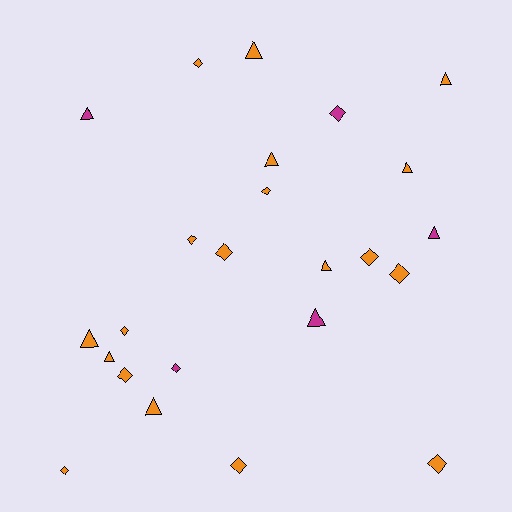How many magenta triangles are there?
There are 3 magenta triangles.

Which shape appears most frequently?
Diamond, with 13 objects.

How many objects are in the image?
There are 24 objects.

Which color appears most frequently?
Orange, with 19 objects.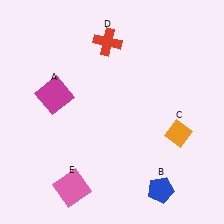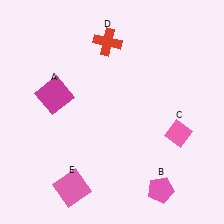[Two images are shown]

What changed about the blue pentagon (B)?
In Image 1, B is blue. In Image 2, it changed to pink.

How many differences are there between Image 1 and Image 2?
There are 2 differences between the two images.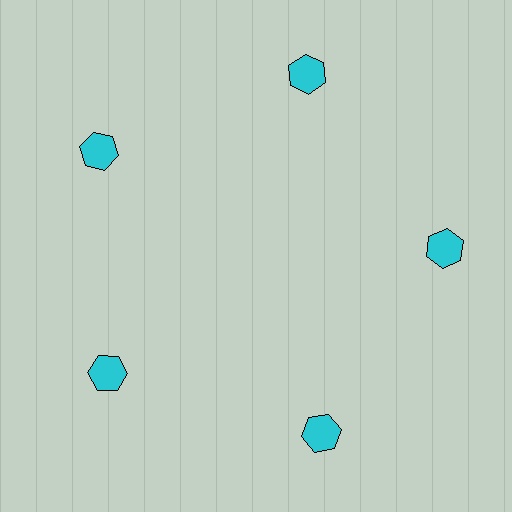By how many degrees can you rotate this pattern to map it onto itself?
The pattern maps onto itself every 72 degrees of rotation.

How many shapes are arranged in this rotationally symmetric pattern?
There are 5 shapes, arranged in 5 groups of 1.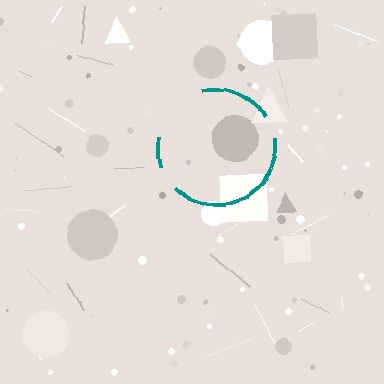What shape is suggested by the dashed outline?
The dashed outline suggests a circle.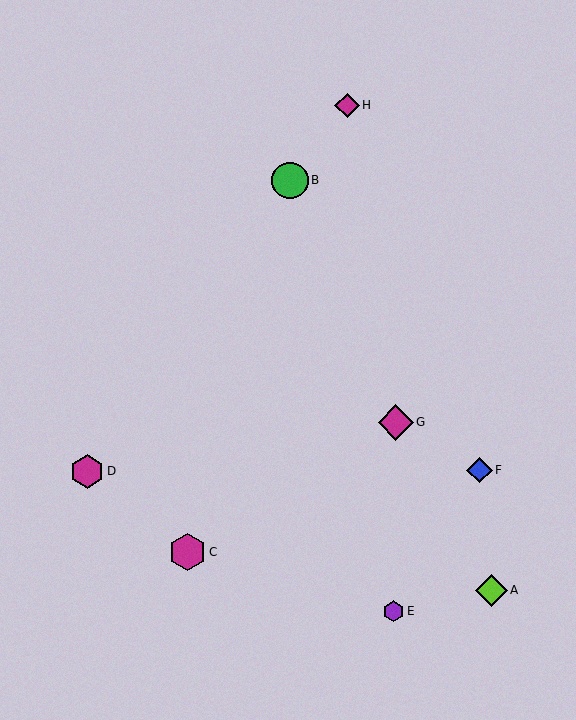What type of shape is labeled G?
Shape G is a magenta diamond.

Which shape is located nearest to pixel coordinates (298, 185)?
The green circle (labeled B) at (290, 181) is nearest to that location.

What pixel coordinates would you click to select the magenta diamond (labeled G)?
Click at (396, 422) to select the magenta diamond G.